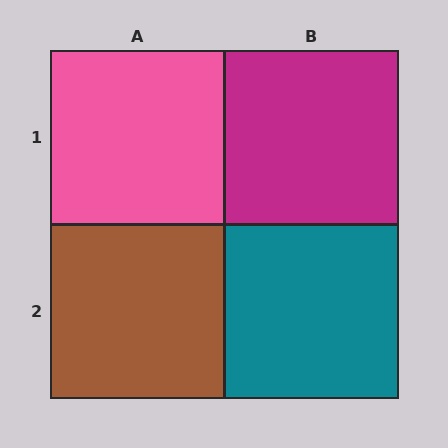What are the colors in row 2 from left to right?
Brown, teal.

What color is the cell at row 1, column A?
Pink.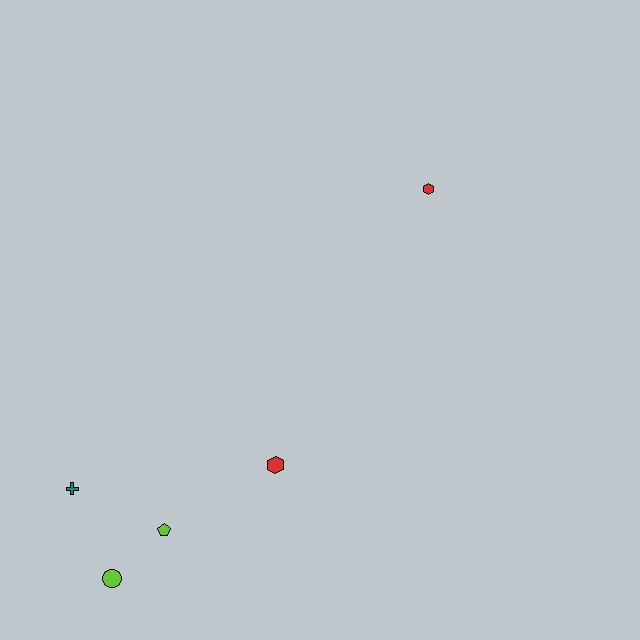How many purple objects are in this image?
There are no purple objects.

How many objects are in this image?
There are 5 objects.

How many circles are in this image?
There is 1 circle.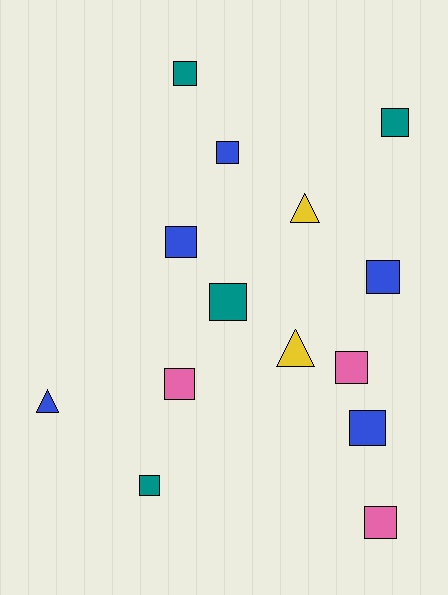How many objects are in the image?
There are 14 objects.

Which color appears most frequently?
Blue, with 5 objects.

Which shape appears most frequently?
Square, with 11 objects.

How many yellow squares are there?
There are no yellow squares.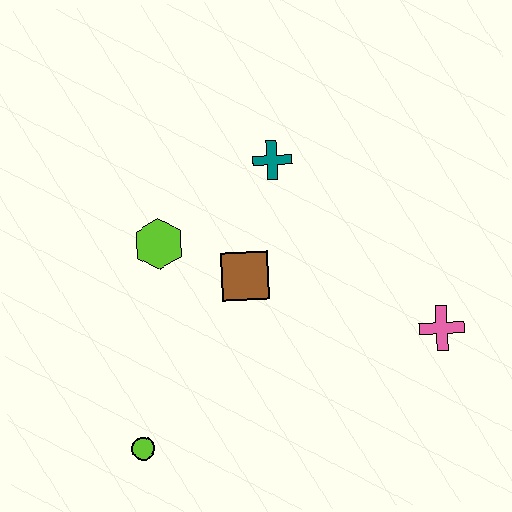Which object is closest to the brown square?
The lime hexagon is closest to the brown square.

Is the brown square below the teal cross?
Yes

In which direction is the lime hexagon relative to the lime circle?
The lime hexagon is above the lime circle.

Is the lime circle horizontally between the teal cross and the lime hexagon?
No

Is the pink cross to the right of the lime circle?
Yes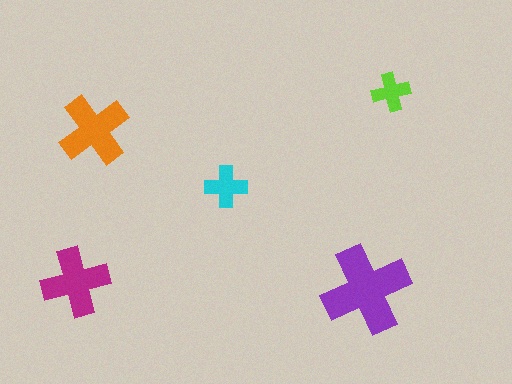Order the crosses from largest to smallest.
the purple one, the orange one, the magenta one, the cyan one, the lime one.